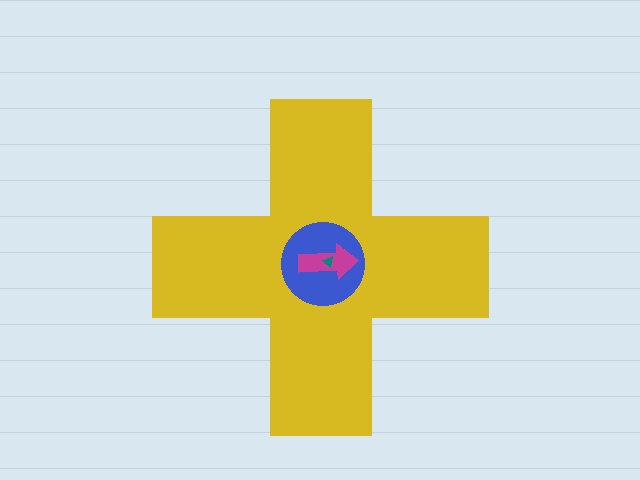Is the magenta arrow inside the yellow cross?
Yes.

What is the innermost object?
The teal triangle.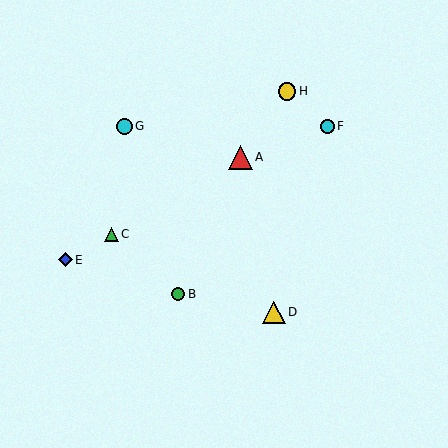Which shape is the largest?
The red triangle (labeled A) is the largest.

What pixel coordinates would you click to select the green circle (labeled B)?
Click at (178, 294) to select the green circle B.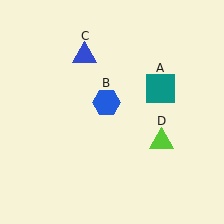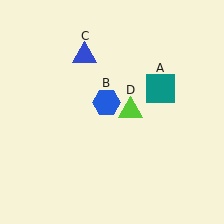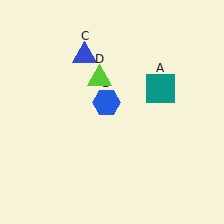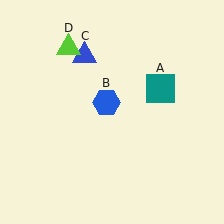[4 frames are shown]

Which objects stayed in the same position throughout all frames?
Teal square (object A) and blue hexagon (object B) and blue triangle (object C) remained stationary.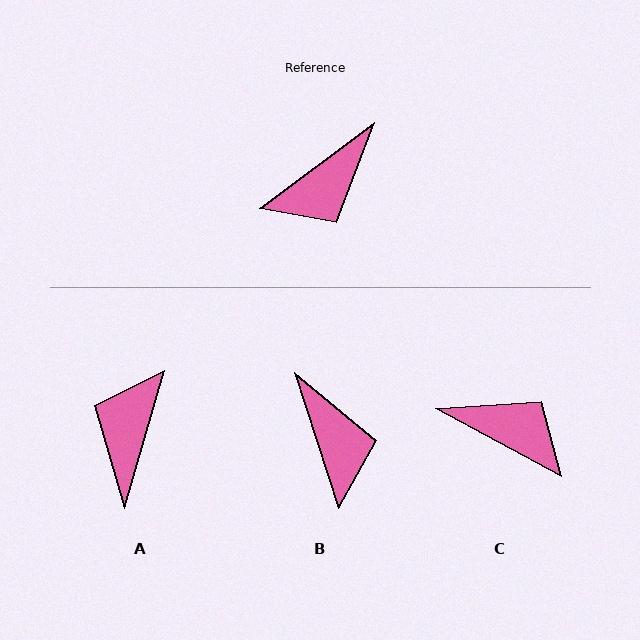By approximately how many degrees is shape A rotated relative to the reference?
Approximately 143 degrees clockwise.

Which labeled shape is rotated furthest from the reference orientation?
A, about 143 degrees away.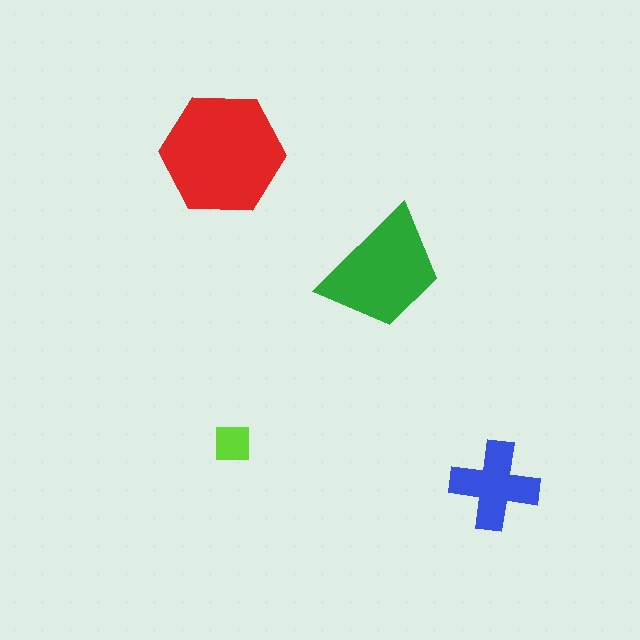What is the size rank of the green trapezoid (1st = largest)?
2nd.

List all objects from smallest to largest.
The lime square, the blue cross, the green trapezoid, the red hexagon.